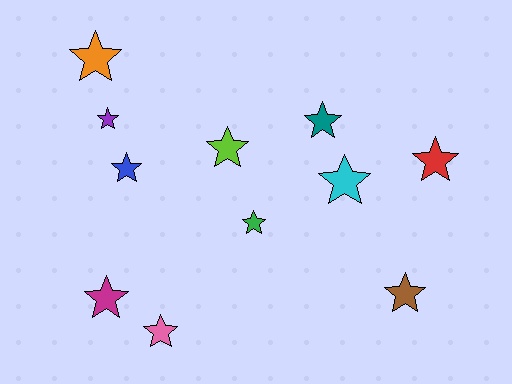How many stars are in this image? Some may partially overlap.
There are 11 stars.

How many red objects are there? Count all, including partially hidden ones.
There is 1 red object.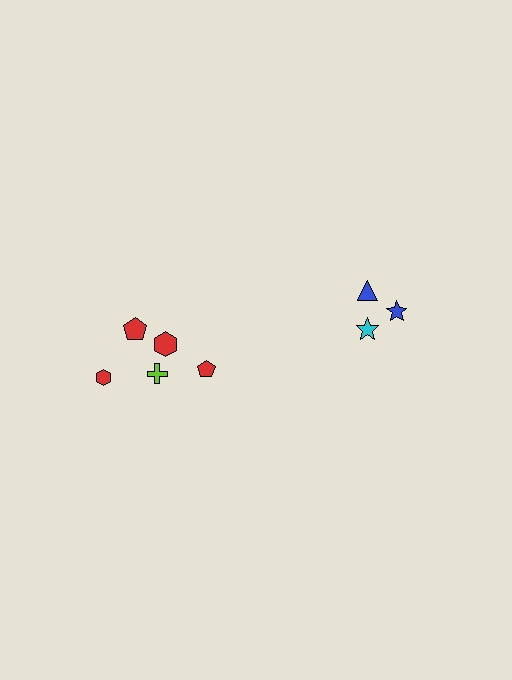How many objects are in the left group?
There are 5 objects.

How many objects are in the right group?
There are 3 objects.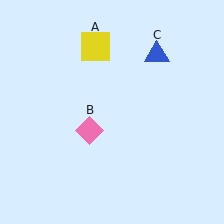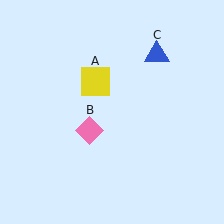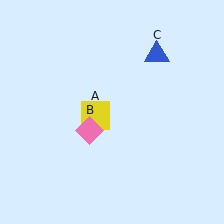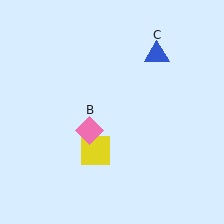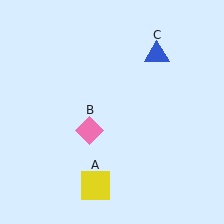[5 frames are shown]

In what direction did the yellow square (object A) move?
The yellow square (object A) moved down.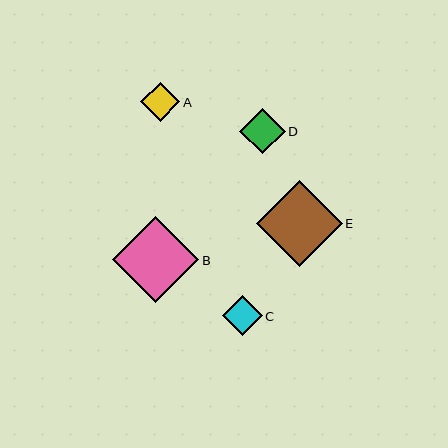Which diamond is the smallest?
Diamond A is the smallest with a size of approximately 39 pixels.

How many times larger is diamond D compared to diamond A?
Diamond D is approximately 1.2 times the size of diamond A.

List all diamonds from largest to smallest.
From largest to smallest: B, E, D, C, A.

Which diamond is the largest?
Diamond B is the largest with a size of approximately 86 pixels.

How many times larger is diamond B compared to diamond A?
Diamond B is approximately 2.2 times the size of diamond A.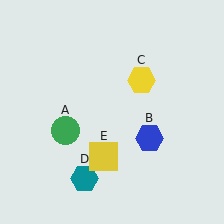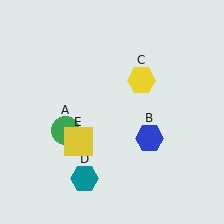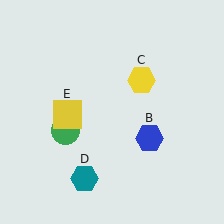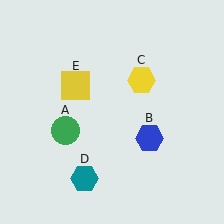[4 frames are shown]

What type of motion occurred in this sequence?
The yellow square (object E) rotated clockwise around the center of the scene.